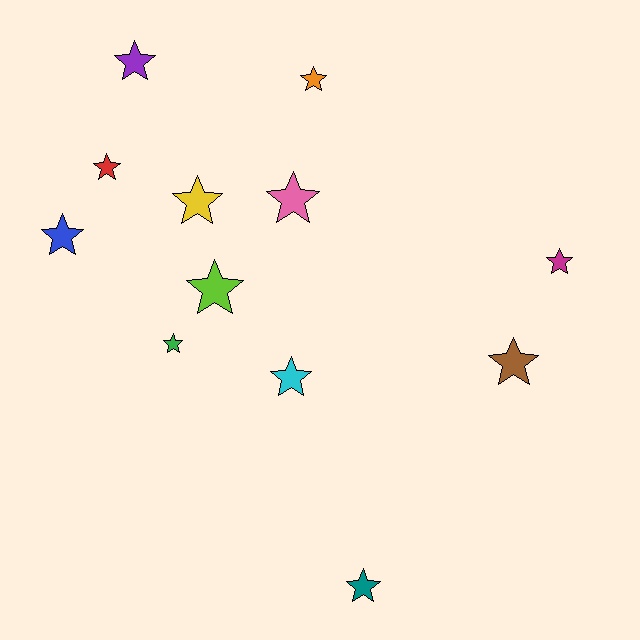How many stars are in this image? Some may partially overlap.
There are 12 stars.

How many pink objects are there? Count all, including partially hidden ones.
There is 1 pink object.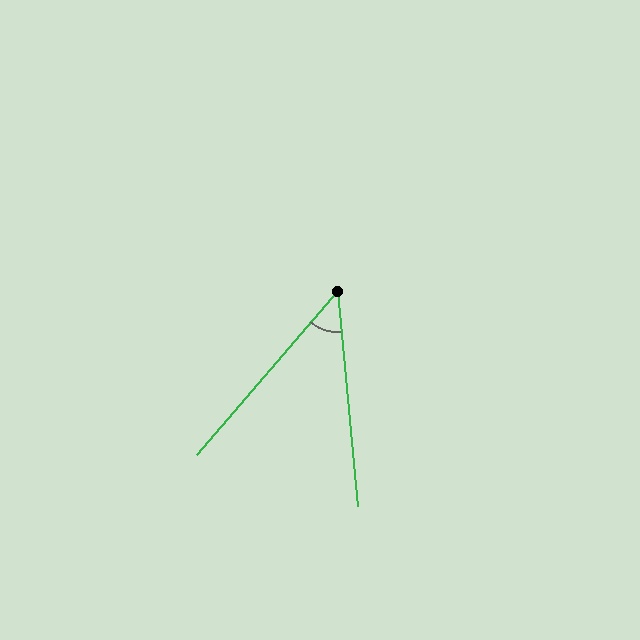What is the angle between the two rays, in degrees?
Approximately 46 degrees.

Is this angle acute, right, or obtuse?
It is acute.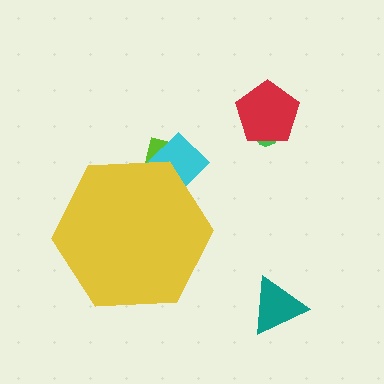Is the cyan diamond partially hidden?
Yes, the cyan diamond is partially hidden behind the yellow hexagon.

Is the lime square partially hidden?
Yes, the lime square is partially hidden behind the yellow hexagon.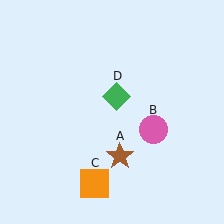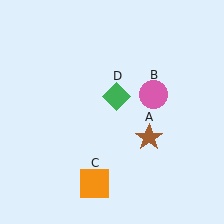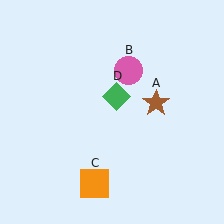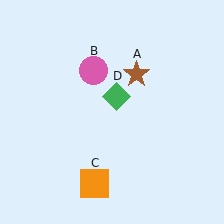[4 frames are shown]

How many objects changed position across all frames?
2 objects changed position: brown star (object A), pink circle (object B).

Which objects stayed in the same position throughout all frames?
Orange square (object C) and green diamond (object D) remained stationary.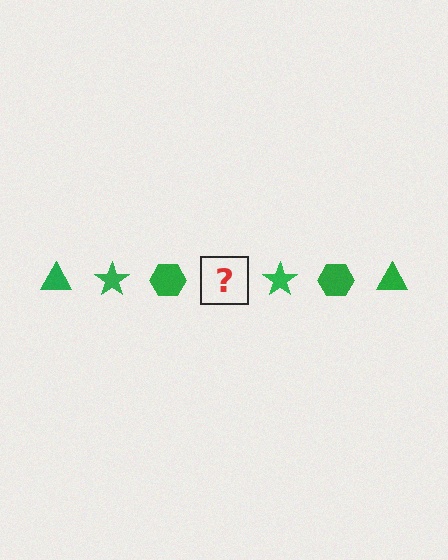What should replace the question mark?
The question mark should be replaced with a green triangle.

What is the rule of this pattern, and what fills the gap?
The rule is that the pattern cycles through triangle, star, hexagon shapes in green. The gap should be filled with a green triangle.